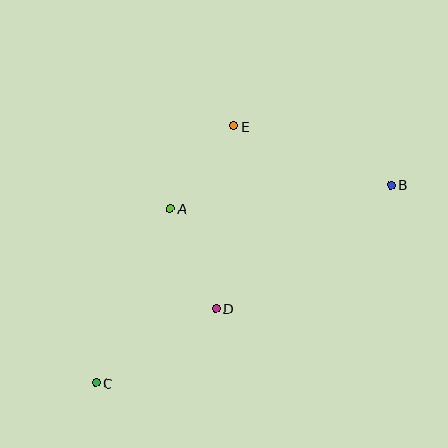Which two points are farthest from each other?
Points B and C are farthest from each other.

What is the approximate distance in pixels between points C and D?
The distance between C and D is approximately 141 pixels.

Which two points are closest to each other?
Points A and E are closest to each other.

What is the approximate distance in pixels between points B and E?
The distance between B and E is approximately 168 pixels.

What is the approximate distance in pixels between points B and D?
The distance between B and D is approximately 214 pixels.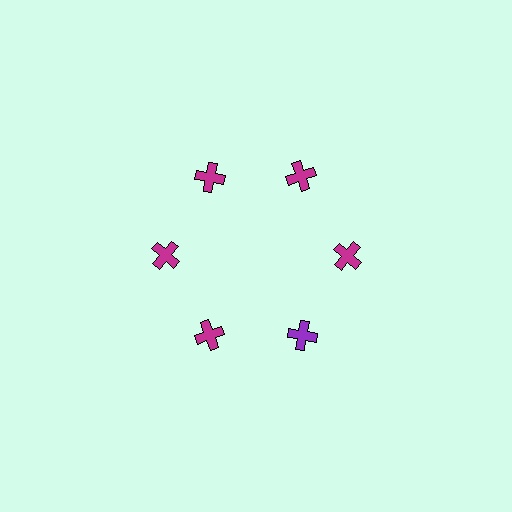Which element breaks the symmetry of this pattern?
The purple cross at roughly the 5 o'clock position breaks the symmetry. All other shapes are magenta crosses.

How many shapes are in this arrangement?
There are 6 shapes arranged in a ring pattern.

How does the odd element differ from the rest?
It has a different color: purple instead of magenta.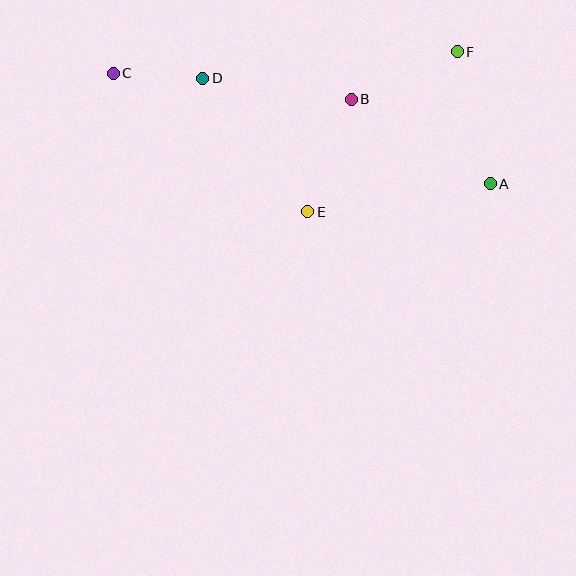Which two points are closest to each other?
Points C and D are closest to each other.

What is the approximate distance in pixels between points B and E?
The distance between B and E is approximately 121 pixels.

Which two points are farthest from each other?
Points A and C are farthest from each other.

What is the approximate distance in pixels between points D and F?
The distance between D and F is approximately 256 pixels.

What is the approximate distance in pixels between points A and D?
The distance between A and D is approximately 306 pixels.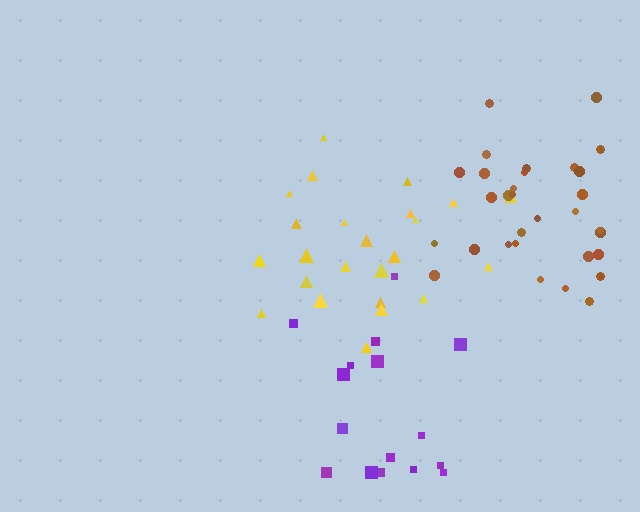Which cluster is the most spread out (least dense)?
Purple.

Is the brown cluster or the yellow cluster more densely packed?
Brown.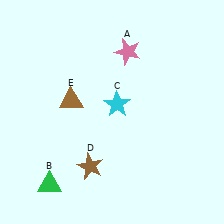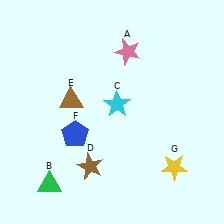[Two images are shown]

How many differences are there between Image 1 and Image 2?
There are 2 differences between the two images.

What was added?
A blue pentagon (F), a yellow star (G) were added in Image 2.